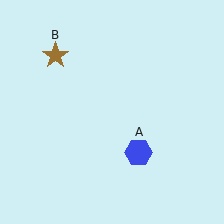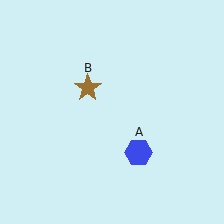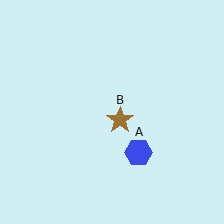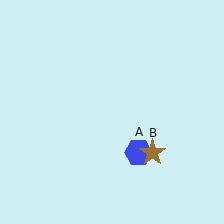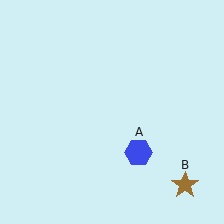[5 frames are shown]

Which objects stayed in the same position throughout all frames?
Blue hexagon (object A) remained stationary.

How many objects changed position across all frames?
1 object changed position: brown star (object B).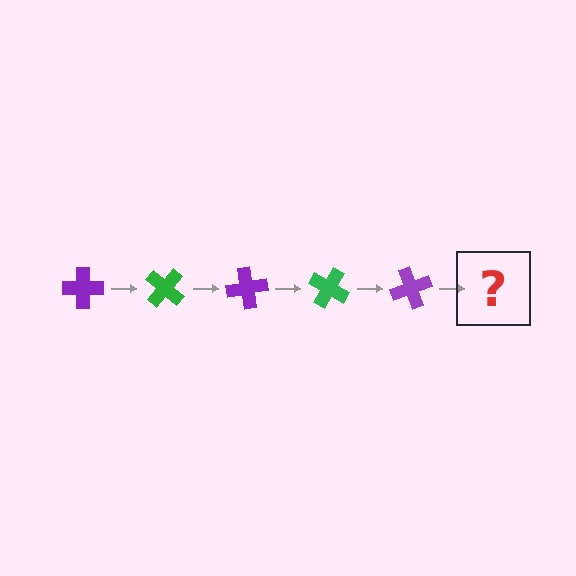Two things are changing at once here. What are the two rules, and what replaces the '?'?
The two rules are that it rotates 40 degrees each step and the color cycles through purple and green. The '?' should be a green cross, rotated 200 degrees from the start.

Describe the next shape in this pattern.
It should be a green cross, rotated 200 degrees from the start.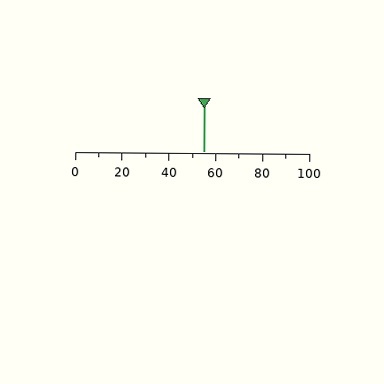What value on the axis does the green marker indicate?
The marker indicates approximately 55.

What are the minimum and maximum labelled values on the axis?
The axis runs from 0 to 100.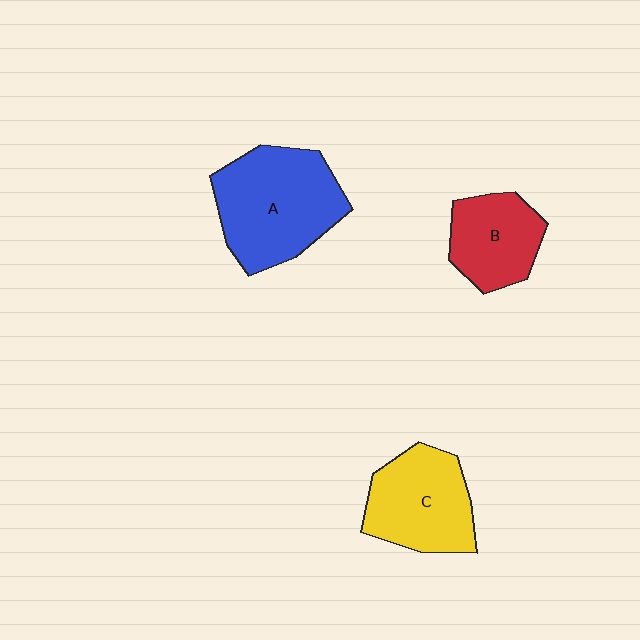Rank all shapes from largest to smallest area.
From largest to smallest: A (blue), C (yellow), B (red).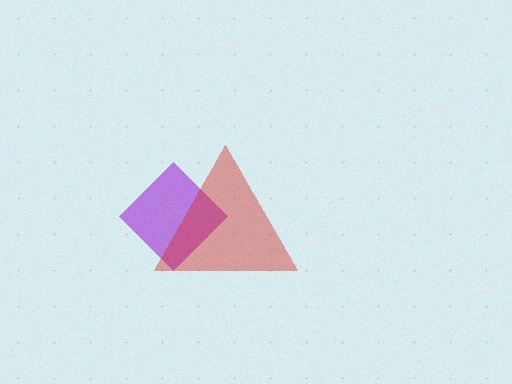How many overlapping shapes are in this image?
There are 2 overlapping shapes in the image.